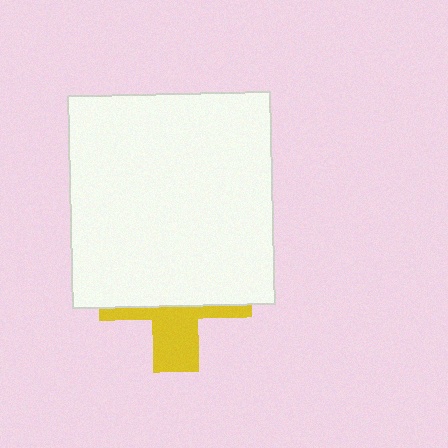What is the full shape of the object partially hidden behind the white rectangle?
The partially hidden object is a yellow cross.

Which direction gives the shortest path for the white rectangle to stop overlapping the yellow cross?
Moving up gives the shortest separation.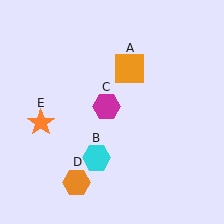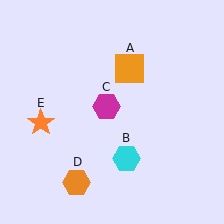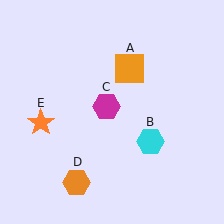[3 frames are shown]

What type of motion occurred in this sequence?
The cyan hexagon (object B) rotated counterclockwise around the center of the scene.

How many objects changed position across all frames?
1 object changed position: cyan hexagon (object B).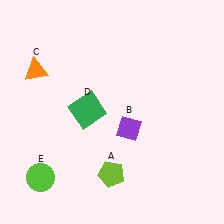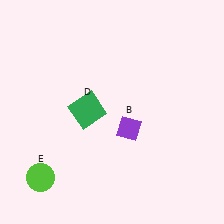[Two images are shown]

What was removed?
The lime pentagon (A), the orange triangle (C) were removed in Image 2.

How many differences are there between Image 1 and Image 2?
There are 2 differences between the two images.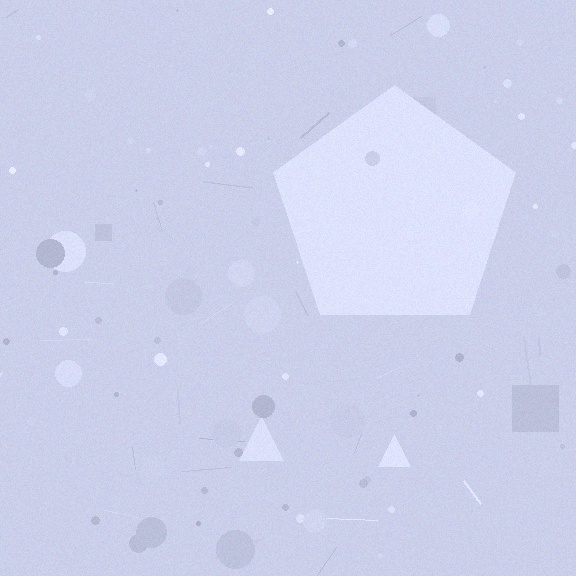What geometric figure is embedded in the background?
A pentagon is embedded in the background.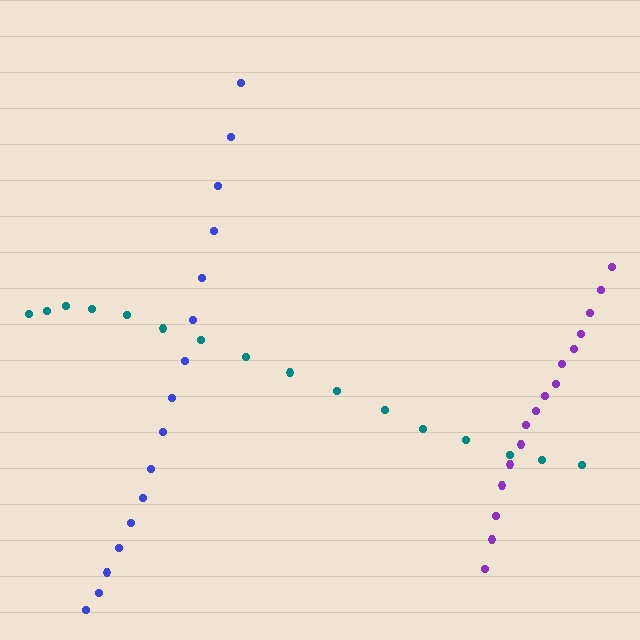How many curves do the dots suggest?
There are 3 distinct paths.